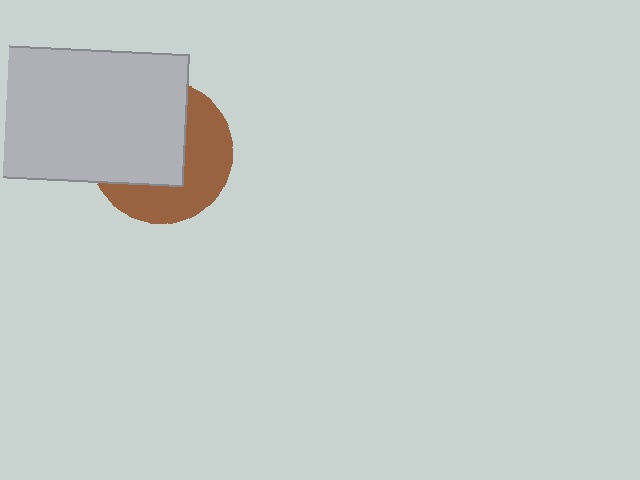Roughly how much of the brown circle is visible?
About half of it is visible (roughly 45%).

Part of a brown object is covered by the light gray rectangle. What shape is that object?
It is a circle.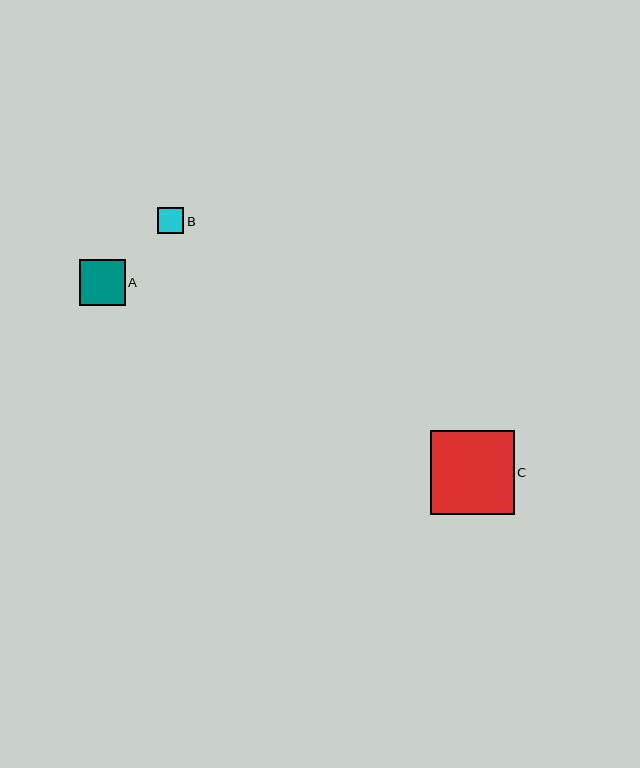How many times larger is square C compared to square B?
Square C is approximately 3.2 times the size of square B.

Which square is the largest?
Square C is the largest with a size of approximately 84 pixels.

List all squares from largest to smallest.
From largest to smallest: C, A, B.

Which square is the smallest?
Square B is the smallest with a size of approximately 26 pixels.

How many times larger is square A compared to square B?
Square A is approximately 1.8 times the size of square B.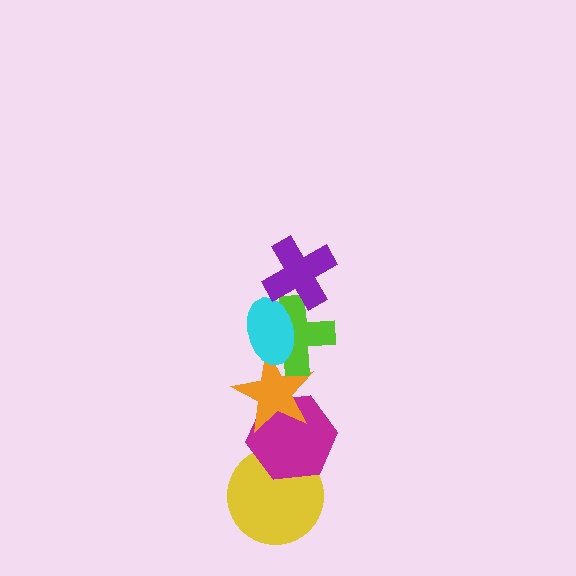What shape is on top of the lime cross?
The cyan ellipse is on top of the lime cross.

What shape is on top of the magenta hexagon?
The orange star is on top of the magenta hexagon.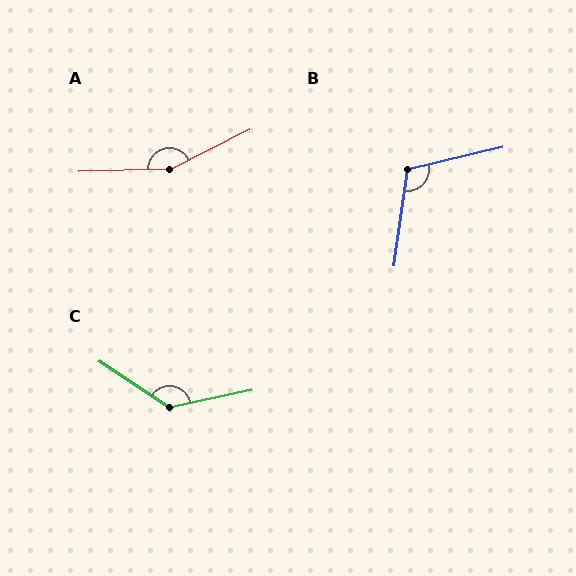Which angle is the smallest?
B, at approximately 111 degrees.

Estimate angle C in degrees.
Approximately 135 degrees.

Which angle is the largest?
A, at approximately 155 degrees.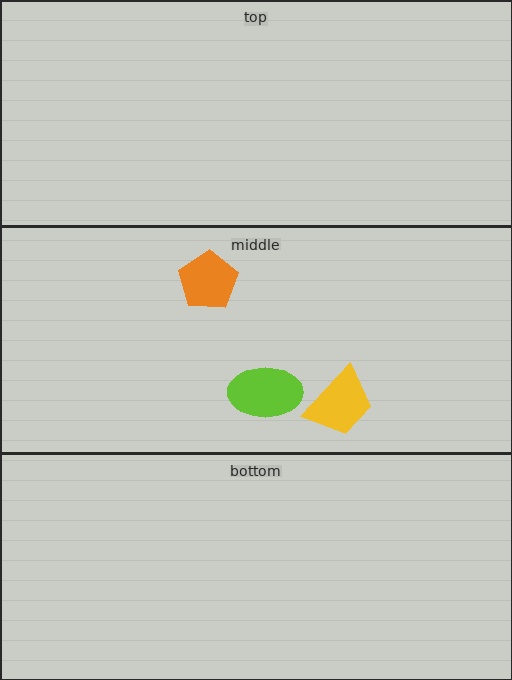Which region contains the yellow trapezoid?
The middle region.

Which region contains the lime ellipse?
The middle region.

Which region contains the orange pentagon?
The middle region.